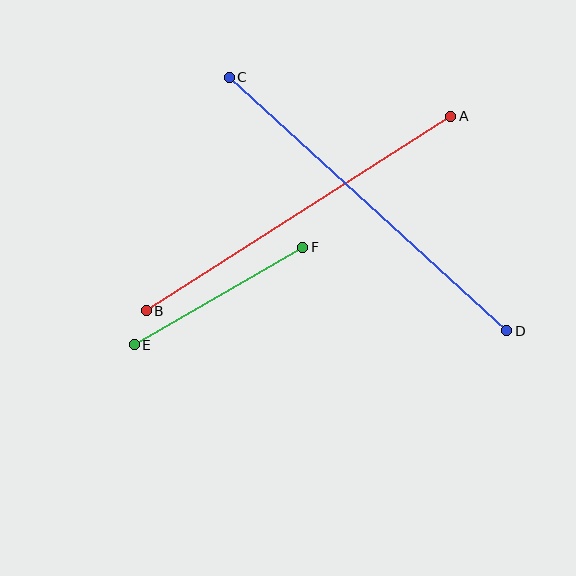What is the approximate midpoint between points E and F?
The midpoint is at approximately (218, 296) pixels.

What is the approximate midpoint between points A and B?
The midpoint is at approximately (299, 214) pixels.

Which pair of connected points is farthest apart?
Points C and D are farthest apart.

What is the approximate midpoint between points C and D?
The midpoint is at approximately (368, 204) pixels.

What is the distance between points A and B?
The distance is approximately 361 pixels.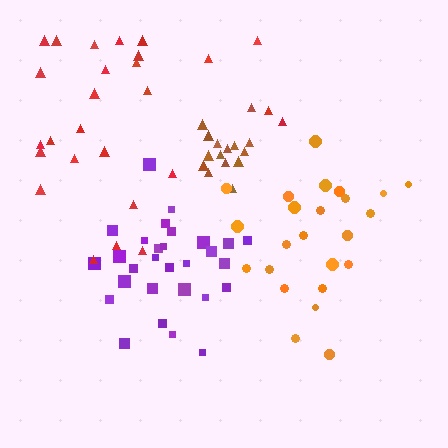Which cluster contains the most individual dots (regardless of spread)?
Purple (30).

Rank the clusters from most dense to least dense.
brown, purple, orange, red.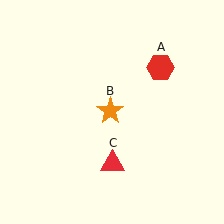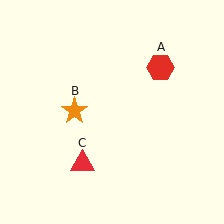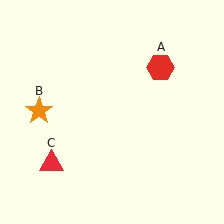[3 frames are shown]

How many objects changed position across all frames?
2 objects changed position: orange star (object B), red triangle (object C).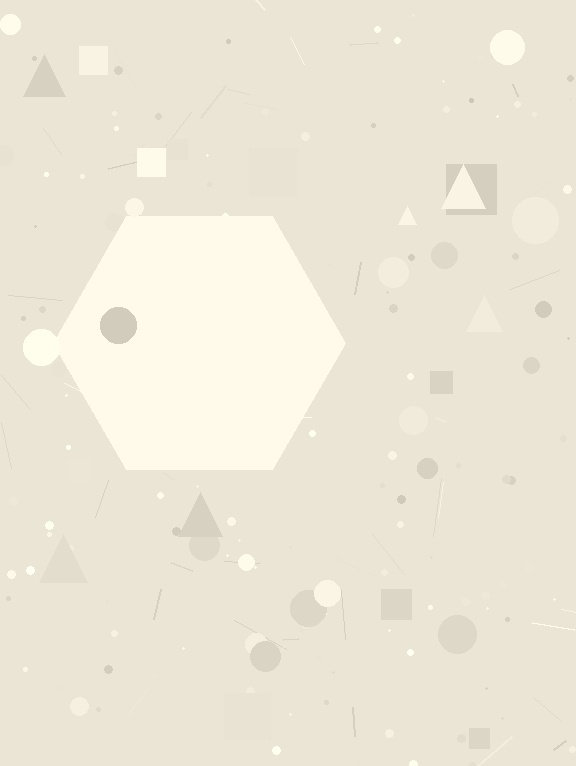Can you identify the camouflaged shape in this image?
The camouflaged shape is a hexagon.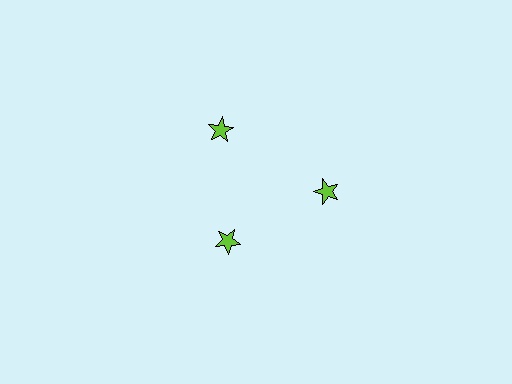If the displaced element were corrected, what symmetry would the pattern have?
It would have 3-fold rotational symmetry — the pattern would map onto itself every 120 degrees.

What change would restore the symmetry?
The symmetry would be restored by moving it outward, back onto the ring so that all 3 stars sit at equal angles and equal distance from the center.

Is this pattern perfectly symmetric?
No. The 3 lime stars are arranged in a ring, but one element near the 7 o'clock position is pulled inward toward the center, breaking the 3-fold rotational symmetry.